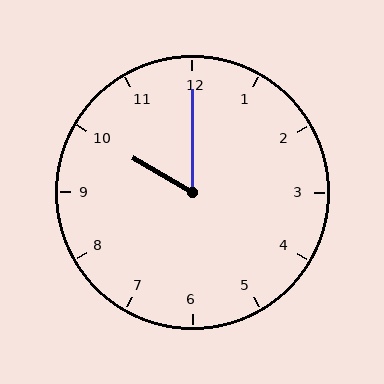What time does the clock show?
10:00.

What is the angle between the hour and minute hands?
Approximately 60 degrees.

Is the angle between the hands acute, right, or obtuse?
It is acute.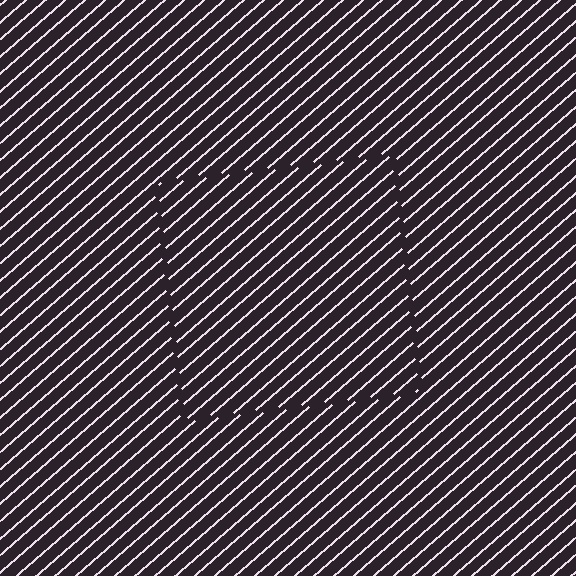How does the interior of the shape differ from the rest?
The interior of the shape contains the same grating, shifted by half a period — the contour is defined by the phase discontinuity where line-ends from the inner and outer gratings abut.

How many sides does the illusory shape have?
4 sides — the line-ends trace a square.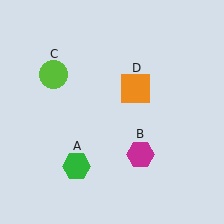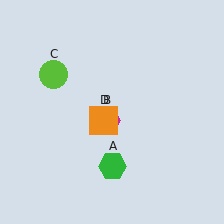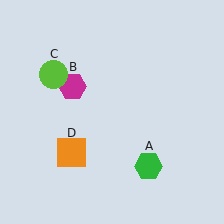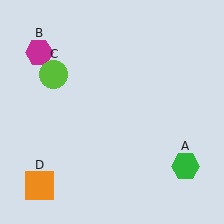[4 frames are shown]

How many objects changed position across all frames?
3 objects changed position: green hexagon (object A), magenta hexagon (object B), orange square (object D).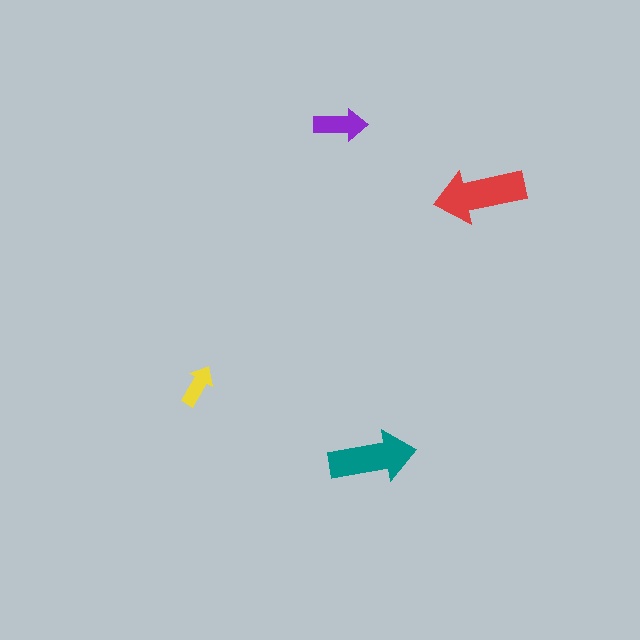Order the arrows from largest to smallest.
the red one, the teal one, the purple one, the yellow one.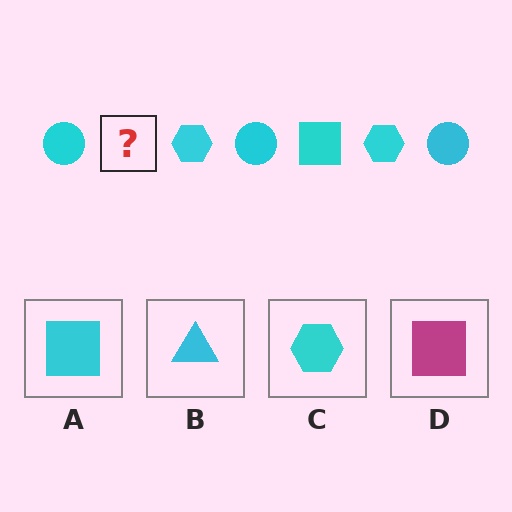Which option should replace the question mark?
Option A.